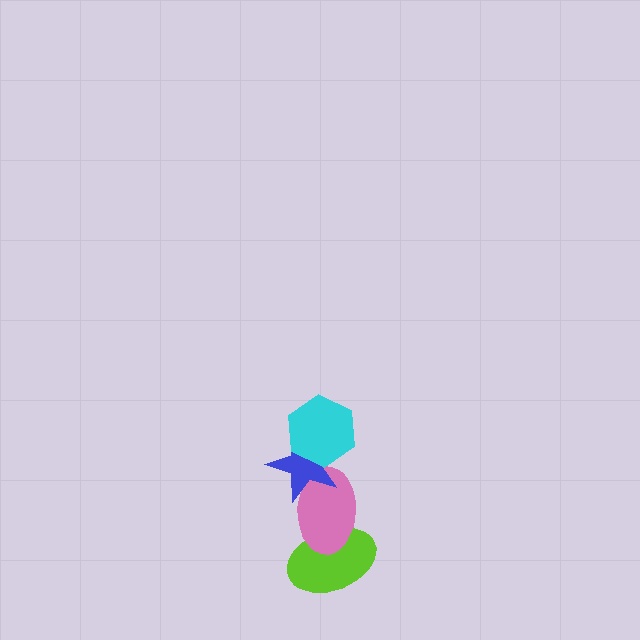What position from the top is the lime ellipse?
The lime ellipse is 4th from the top.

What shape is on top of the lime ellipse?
The pink ellipse is on top of the lime ellipse.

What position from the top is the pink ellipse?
The pink ellipse is 3rd from the top.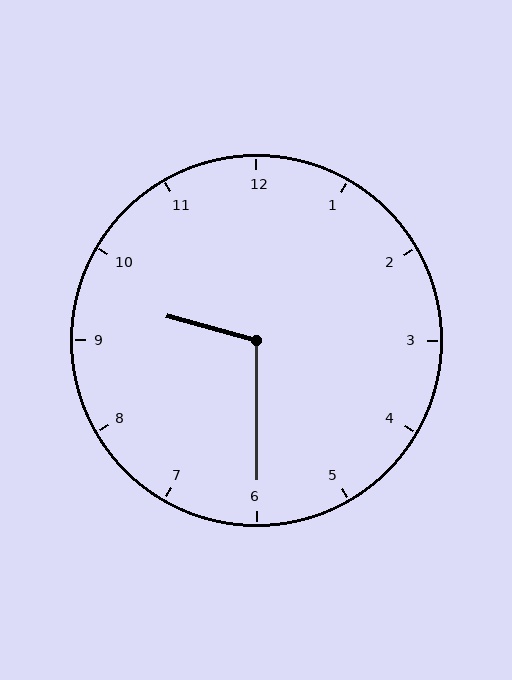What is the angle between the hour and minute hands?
Approximately 105 degrees.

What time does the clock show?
9:30.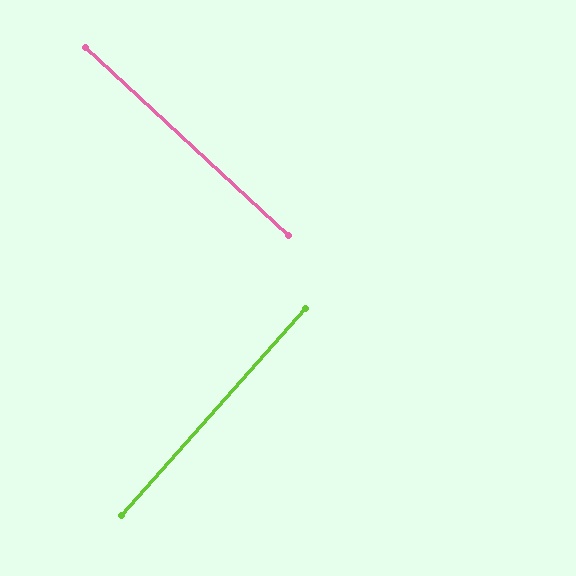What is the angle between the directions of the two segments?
Approximately 89 degrees.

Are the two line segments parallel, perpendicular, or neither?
Perpendicular — they meet at approximately 89°.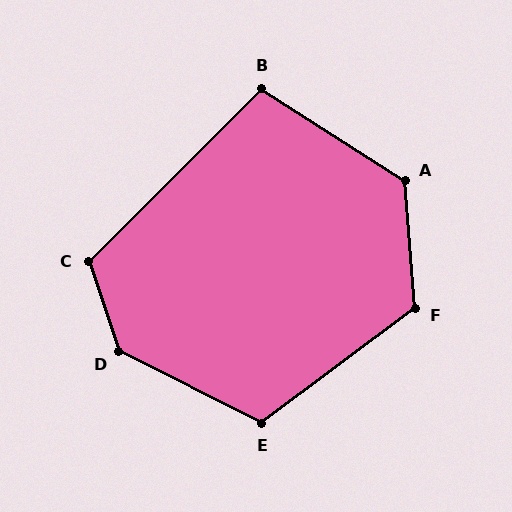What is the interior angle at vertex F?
Approximately 123 degrees (obtuse).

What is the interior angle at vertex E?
Approximately 117 degrees (obtuse).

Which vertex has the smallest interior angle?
B, at approximately 102 degrees.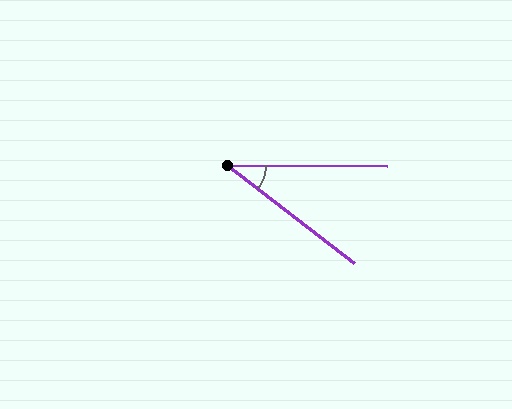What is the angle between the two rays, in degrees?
Approximately 37 degrees.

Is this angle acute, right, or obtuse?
It is acute.